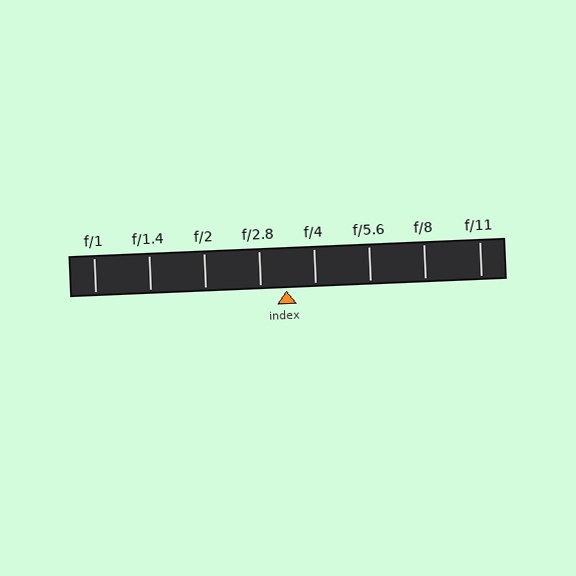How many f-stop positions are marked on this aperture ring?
There are 8 f-stop positions marked.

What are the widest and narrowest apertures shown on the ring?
The widest aperture shown is f/1 and the narrowest is f/11.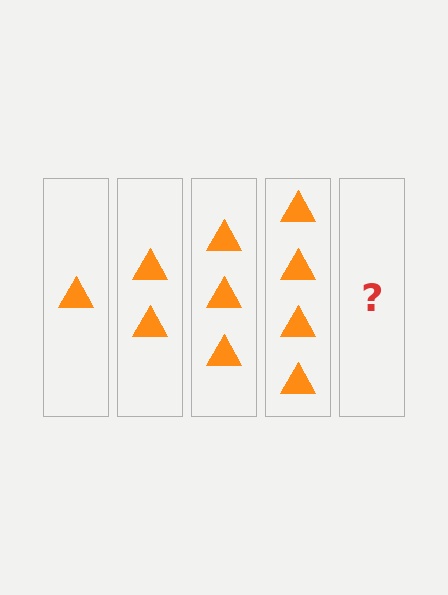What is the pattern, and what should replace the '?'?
The pattern is that each step adds one more triangle. The '?' should be 5 triangles.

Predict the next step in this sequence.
The next step is 5 triangles.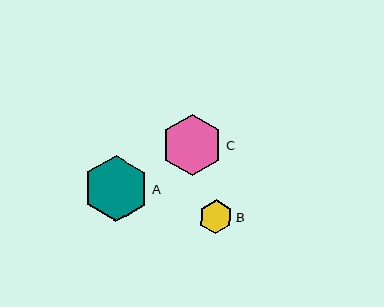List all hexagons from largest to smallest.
From largest to smallest: A, C, B.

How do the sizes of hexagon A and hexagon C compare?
Hexagon A and hexagon C are approximately the same size.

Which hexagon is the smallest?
Hexagon B is the smallest with a size of approximately 34 pixels.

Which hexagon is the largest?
Hexagon A is the largest with a size of approximately 66 pixels.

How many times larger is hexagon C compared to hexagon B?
Hexagon C is approximately 1.8 times the size of hexagon B.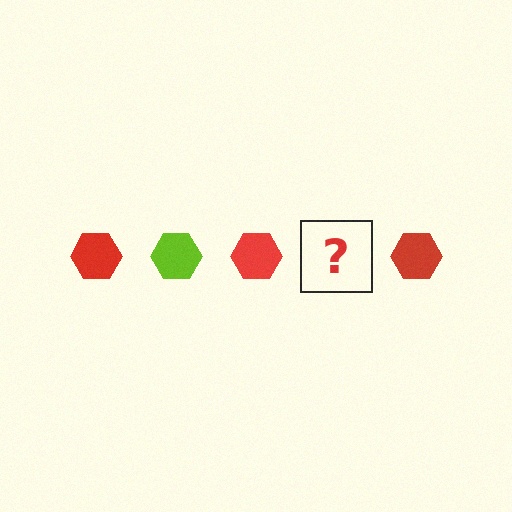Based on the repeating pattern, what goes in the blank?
The blank should be a lime hexagon.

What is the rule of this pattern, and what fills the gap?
The rule is that the pattern cycles through red, lime hexagons. The gap should be filled with a lime hexagon.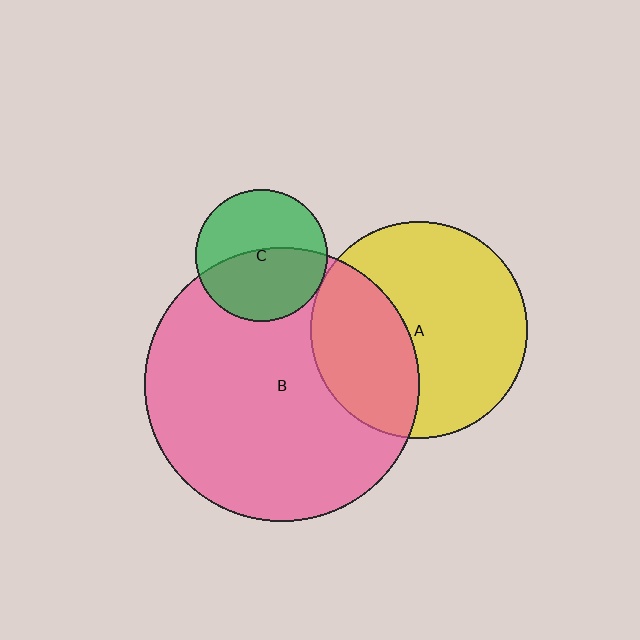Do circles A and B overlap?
Yes.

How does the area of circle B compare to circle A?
Approximately 1.6 times.